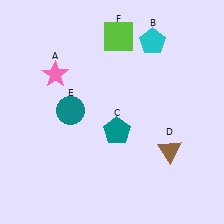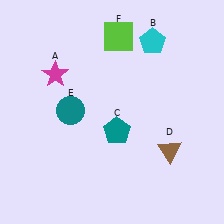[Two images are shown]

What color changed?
The star (A) changed from pink in Image 1 to magenta in Image 2.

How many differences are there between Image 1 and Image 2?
There is 1 difference between the two images.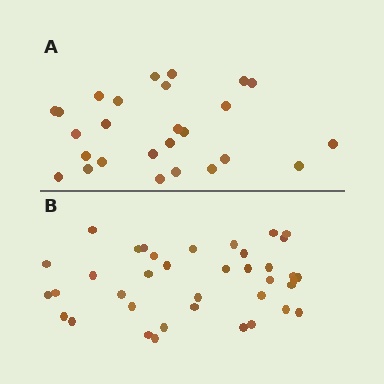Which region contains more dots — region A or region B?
Region B (the bottom region) has more dots.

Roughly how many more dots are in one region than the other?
Region B has roughly 12 or so more dots than region A.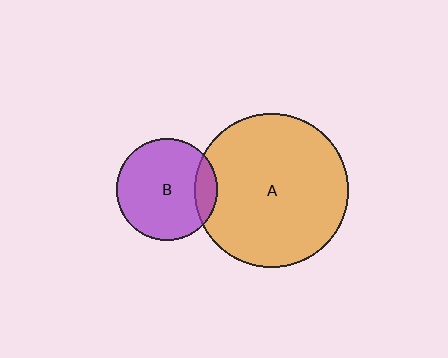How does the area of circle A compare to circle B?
Approximately 2.3 times.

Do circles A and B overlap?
Yes.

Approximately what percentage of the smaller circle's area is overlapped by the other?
Approximately 15%.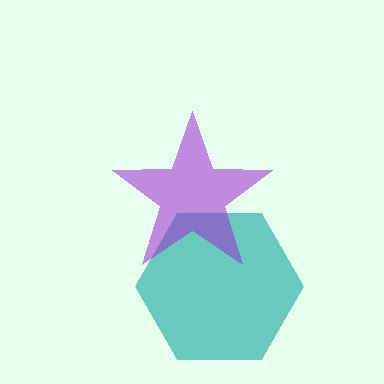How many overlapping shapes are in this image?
There are 2 overlapping shapes in the image.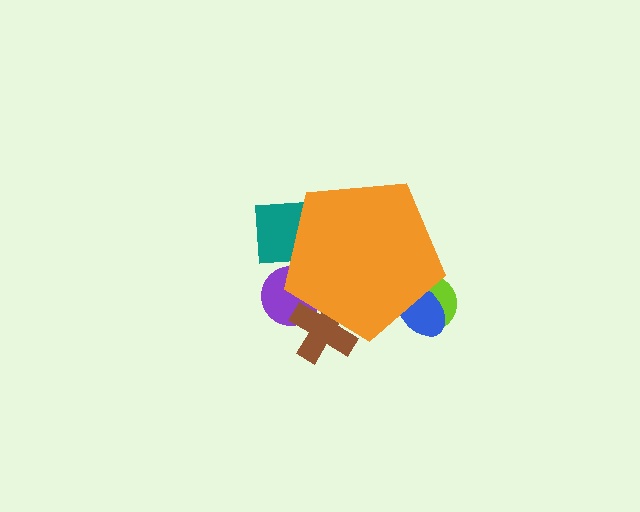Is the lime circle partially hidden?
Yes, the lime circle is partially hidden behind the orange pentagon.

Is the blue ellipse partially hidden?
Yes, the blue ellipse is partially hidden behind the orange pentagon.